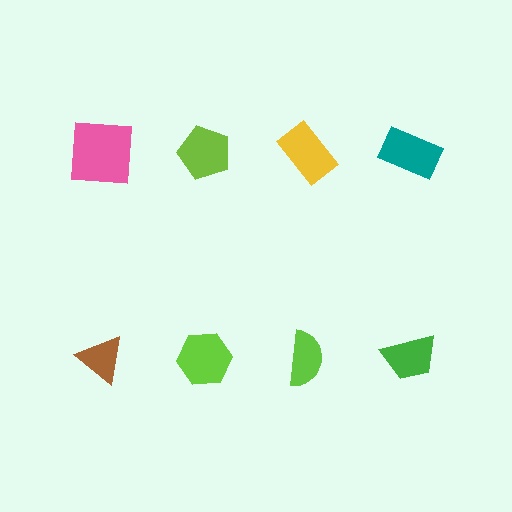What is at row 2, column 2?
A lime hexagon.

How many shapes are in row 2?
4 shapes.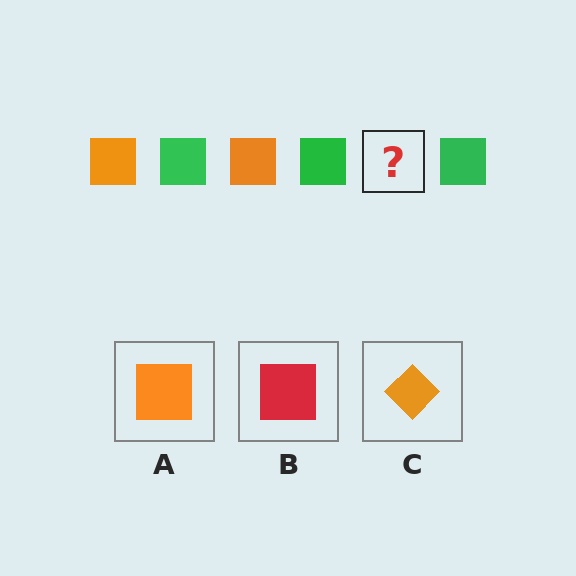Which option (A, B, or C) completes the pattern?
A.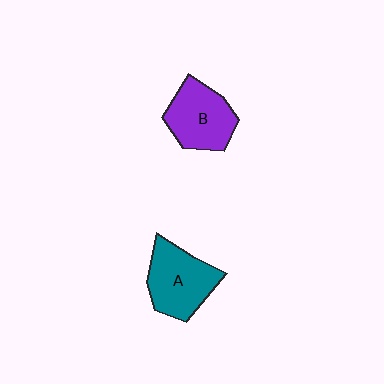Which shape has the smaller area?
Shape B (purple).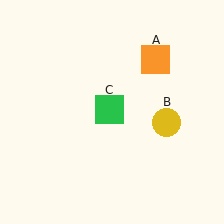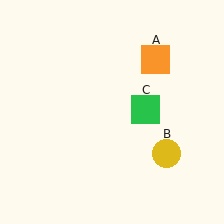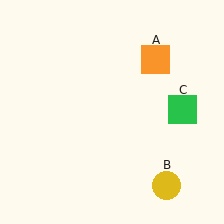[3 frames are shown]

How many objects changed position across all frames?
2 objects changed position: yellow circle (object B), green square (object C).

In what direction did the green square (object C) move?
The green square (object C) moved right.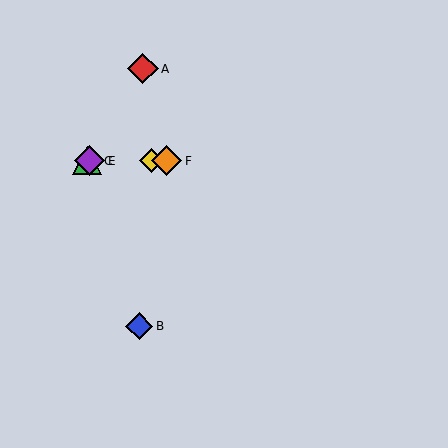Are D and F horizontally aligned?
Yes, both are at y≈161.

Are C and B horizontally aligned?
No, C is at y≈161 and B is at y≈326.